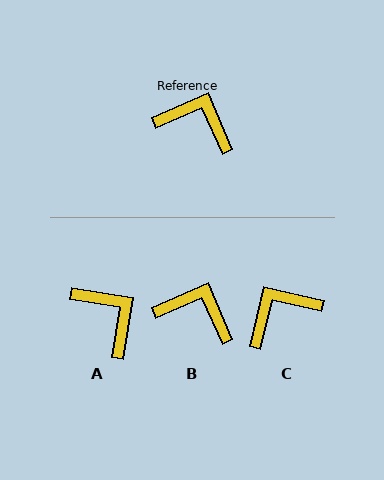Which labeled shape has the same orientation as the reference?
B.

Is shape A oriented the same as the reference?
No, it is off by about 33 degrees.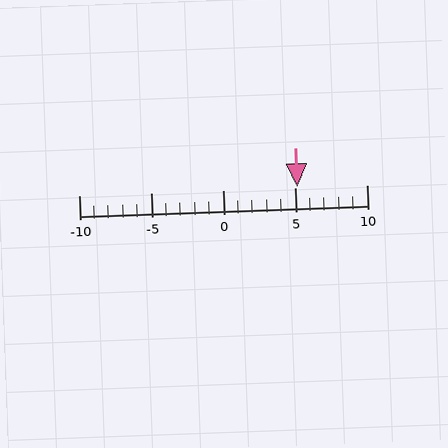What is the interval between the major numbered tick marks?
The major tick marks are spaced 5 units apart.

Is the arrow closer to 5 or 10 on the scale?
The arrow is closer to 5.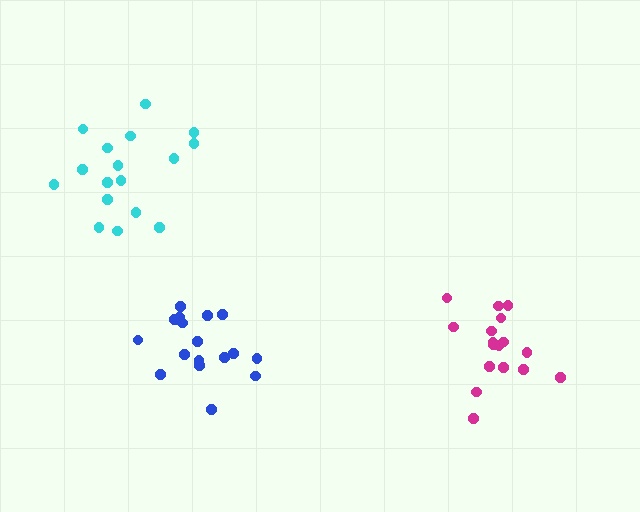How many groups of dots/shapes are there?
There are 3 groups.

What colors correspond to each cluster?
The clusters are colored: magenta, blue, cyan.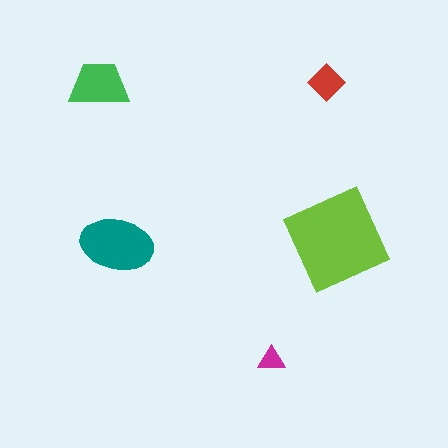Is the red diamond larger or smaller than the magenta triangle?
Larger.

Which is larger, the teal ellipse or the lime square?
The lime square.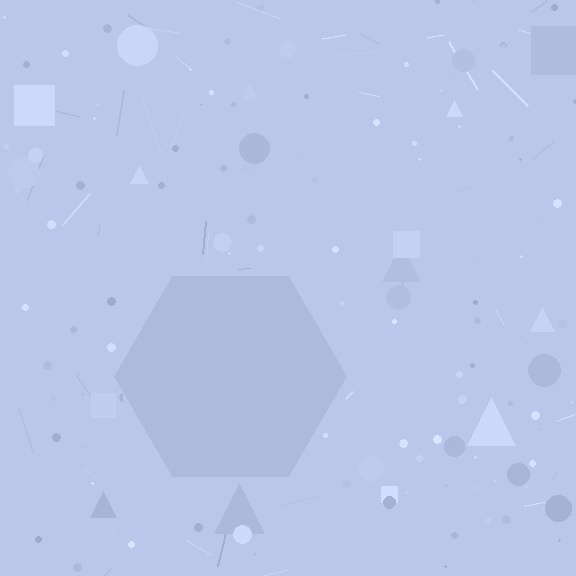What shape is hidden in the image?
A hexagon is hidden in the image.